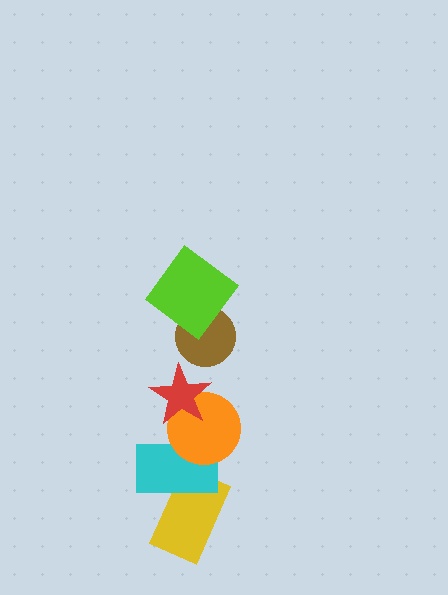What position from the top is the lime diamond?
The lime diamond is 1st from the top.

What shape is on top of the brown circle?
The lime diamond is on top of the brown circle.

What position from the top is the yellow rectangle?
The yellow rectangle is 6th from the top.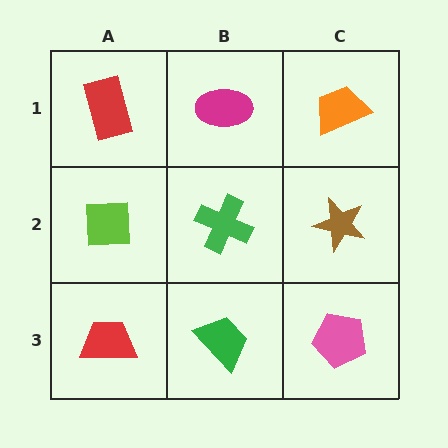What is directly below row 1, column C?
A brown star.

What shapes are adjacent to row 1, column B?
A green cross (row 2, column B), a red rectangle (row 1, column A), an orange trapezoid (row 1, column C).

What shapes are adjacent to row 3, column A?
A lime square (row 2, column A), a green trapezoid (row 3, column B).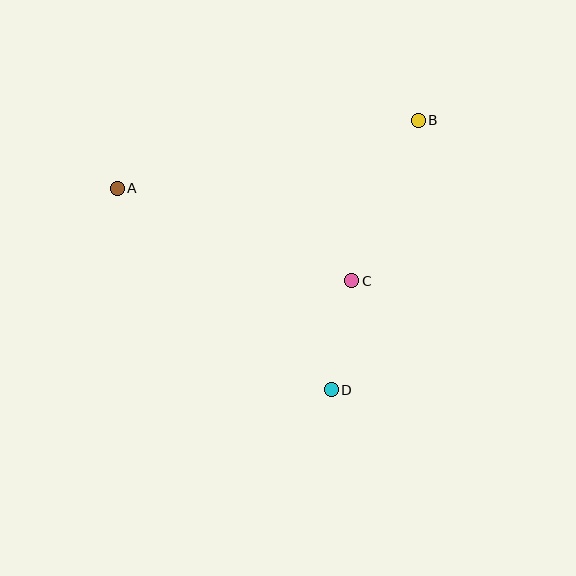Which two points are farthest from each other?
Points A and B are farthest from each other.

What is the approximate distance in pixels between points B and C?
The distance between B and C is approximately 174 pixels.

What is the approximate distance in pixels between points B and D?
The distance between B and D is approximately 283 pixels.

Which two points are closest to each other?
Points C and D are closest to each other.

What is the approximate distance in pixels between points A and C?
The distance between A and C is approximately 252 pixels.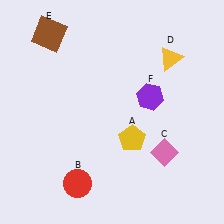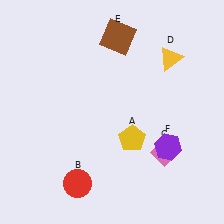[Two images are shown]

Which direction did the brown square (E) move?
The brown square (E) moved right.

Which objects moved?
The objects that moved are: the brown square (E), the purple hexagon (F).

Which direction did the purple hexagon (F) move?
The purple hexagon (F) moved down.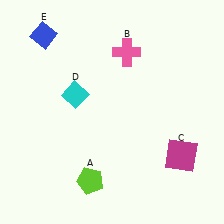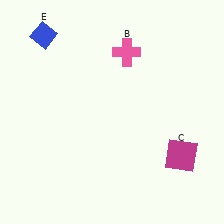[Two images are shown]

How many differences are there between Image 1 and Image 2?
There are 2 differences between the two images.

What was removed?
The lime pentagon (A), the cyan diamond (D) were removed in Image 2.